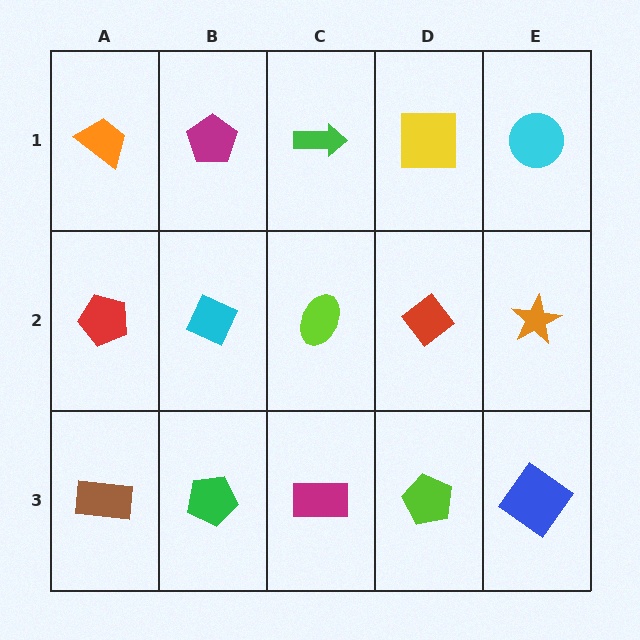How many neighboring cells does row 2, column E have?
3.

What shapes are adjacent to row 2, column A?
An orange trapezoid (row 1, column A), a brown rectangle (row 3, column A), a cyan diamond (row 2, column B).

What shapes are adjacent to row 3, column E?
An orange star (row 2, column E), a lime pentagon (row 3, column D).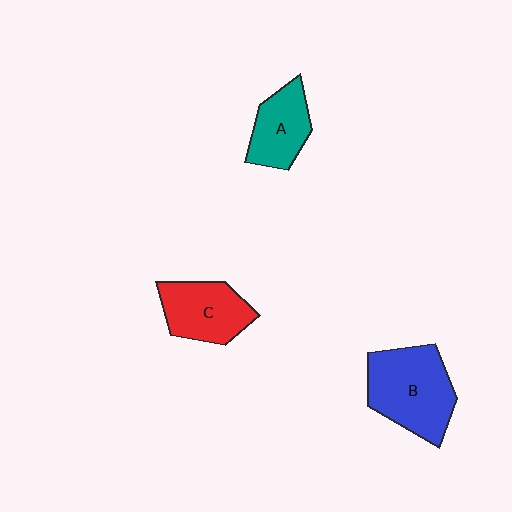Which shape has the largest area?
Shape B (blue).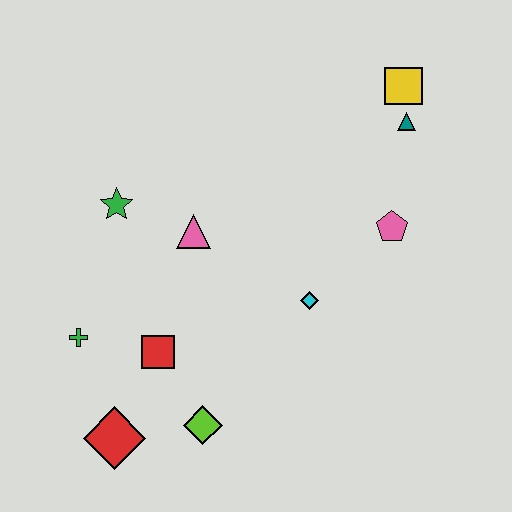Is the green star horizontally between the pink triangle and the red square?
No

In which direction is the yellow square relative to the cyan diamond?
The yellow square is above the cyan diamond.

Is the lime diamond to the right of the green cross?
Yes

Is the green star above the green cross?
Yes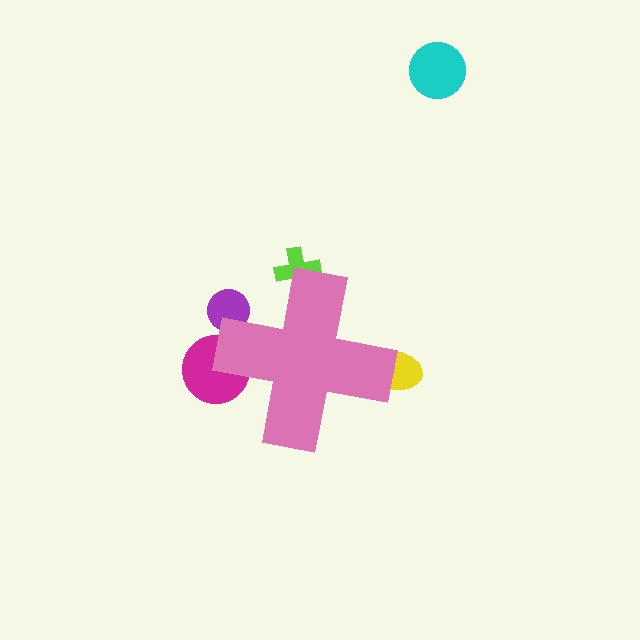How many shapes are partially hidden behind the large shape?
4 shapes are partially hidden.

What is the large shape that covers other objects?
A pink cross.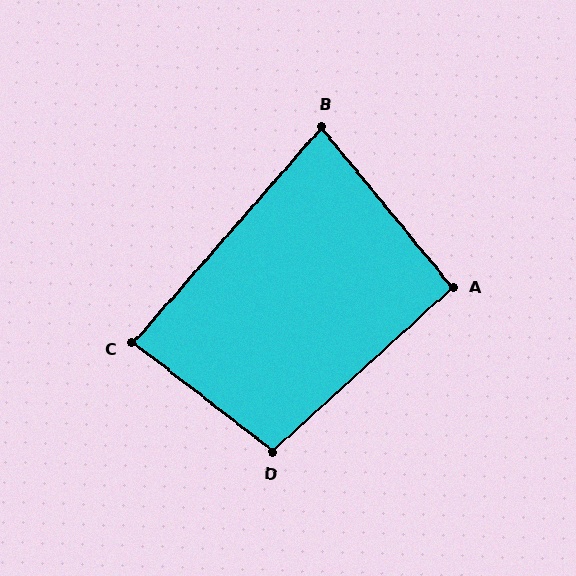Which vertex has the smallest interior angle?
B, at approximately 80 degrees.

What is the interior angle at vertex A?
Approximately 93 degrees (approximately right).